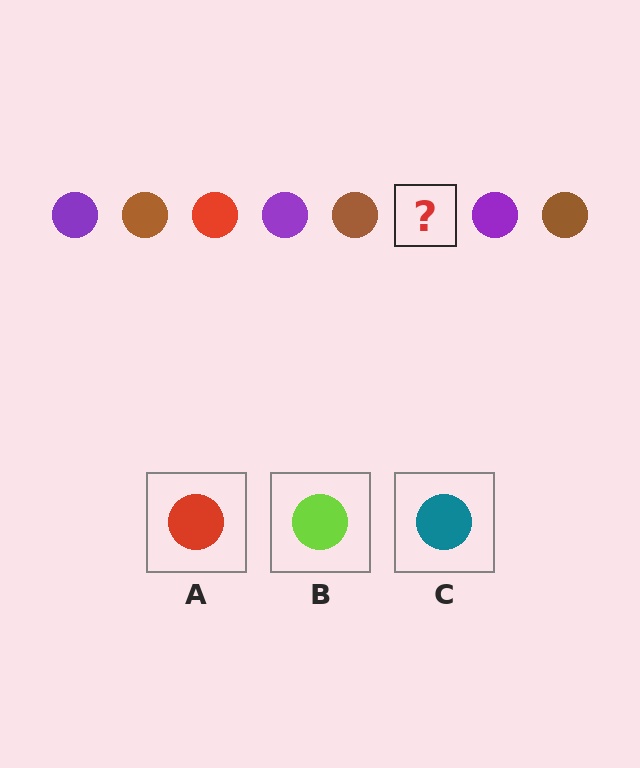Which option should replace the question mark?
Option A.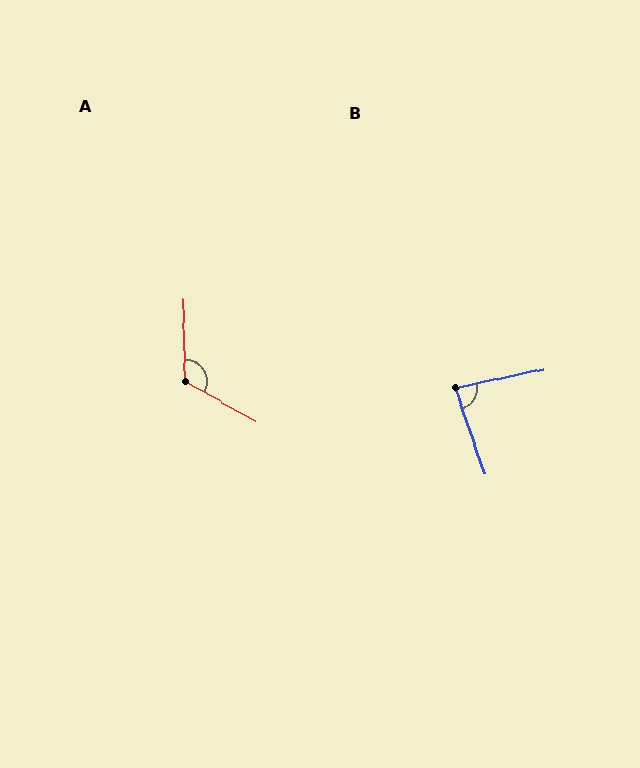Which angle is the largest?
A, at approximately 121 degrees.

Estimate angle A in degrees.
Approximately 121 degrees.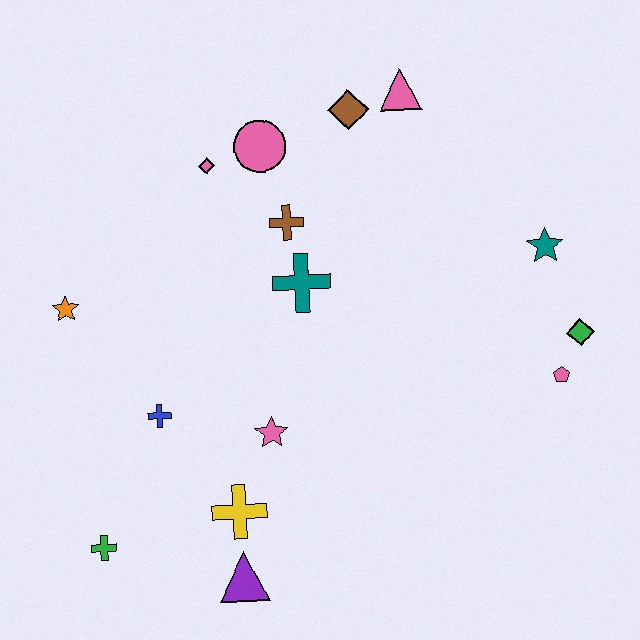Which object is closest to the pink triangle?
The brown diamond is closest to the pink triangle.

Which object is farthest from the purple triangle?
The pink triangle is farthest from the purple triangle.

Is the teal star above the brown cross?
No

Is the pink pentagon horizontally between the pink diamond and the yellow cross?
No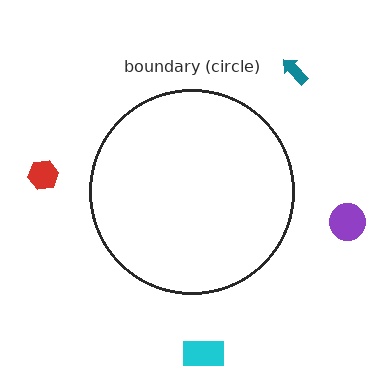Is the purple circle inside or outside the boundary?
Outside.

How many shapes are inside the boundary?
0 inside, 4 outside.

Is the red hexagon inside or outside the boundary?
Outside.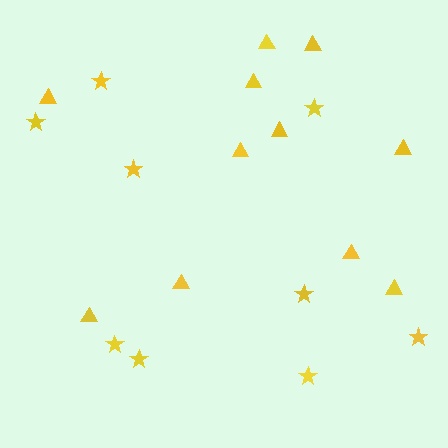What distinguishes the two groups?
There are 2 groups: one group of triangles (11) and one group of stars (9).